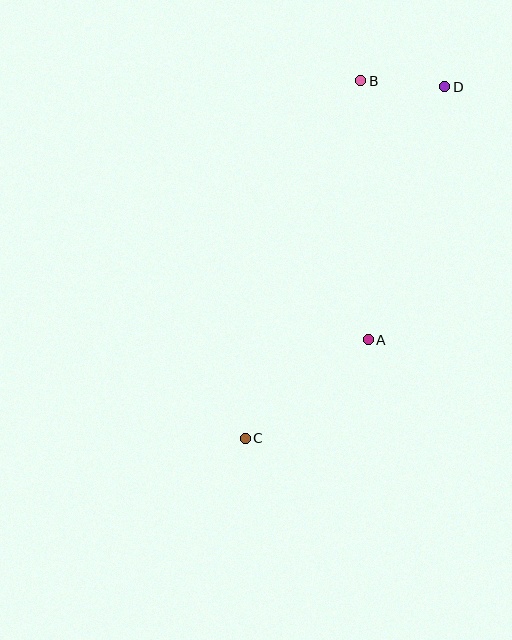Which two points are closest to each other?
Points B and D are closest to each other.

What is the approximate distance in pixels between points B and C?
The distance between B and C is approximately 376 pixels.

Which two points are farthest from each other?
Points C and D are farthest from each other.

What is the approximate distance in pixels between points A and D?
The distance between A and D is approximately 265 pixels.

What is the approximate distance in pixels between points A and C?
The distance between A and C is approximately 157 pixels.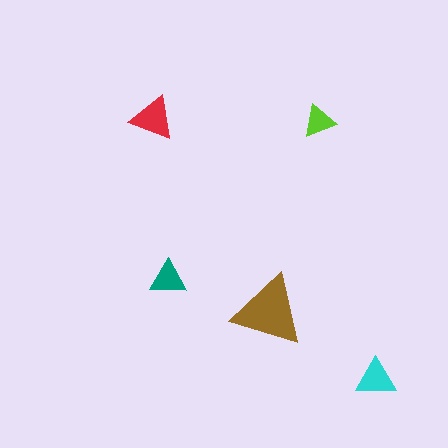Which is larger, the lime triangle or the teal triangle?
The teal one.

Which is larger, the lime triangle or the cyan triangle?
The cyan one.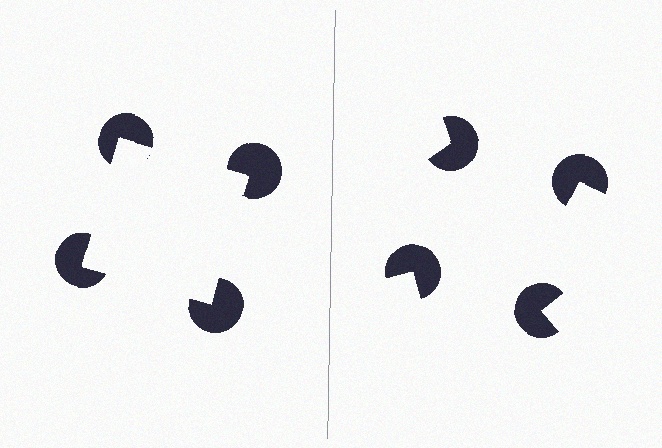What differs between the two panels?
The pac-man discs are positioned identically on both sides; only the wedge orientations differ. On the left they align to a square; on the right they are misaligned.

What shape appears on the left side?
An illusory square.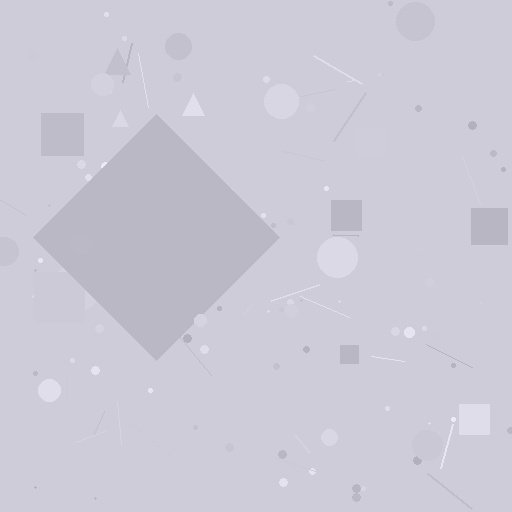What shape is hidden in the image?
A diamond is hidden in the image.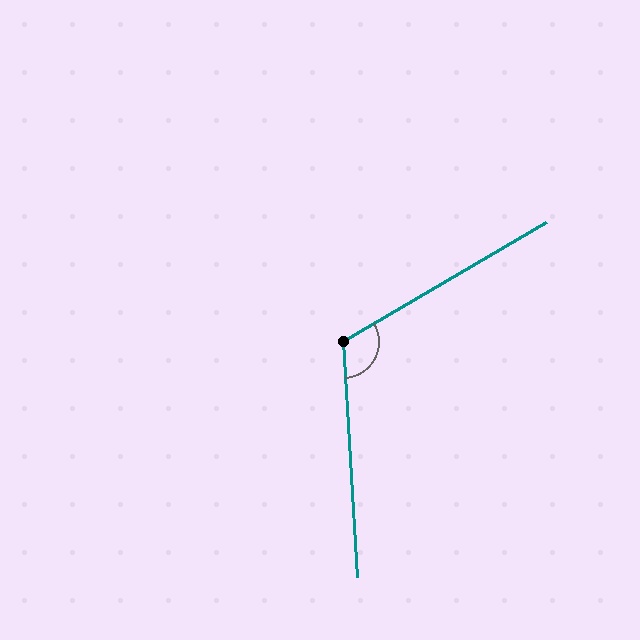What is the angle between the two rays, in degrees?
Approximately 117 degrees.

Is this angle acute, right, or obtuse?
It is obtuse.